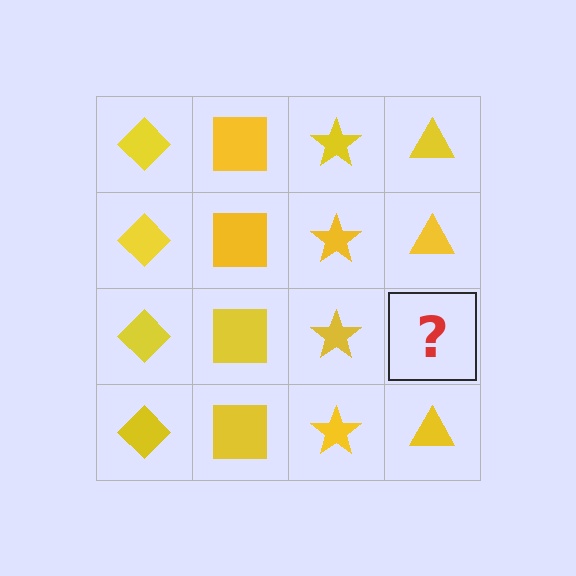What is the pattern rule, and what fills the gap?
The rule is that each column has a consistent shape. The gap should be filled with a yellow triangle.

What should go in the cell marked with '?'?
The missing cell should contain a yellow triangle.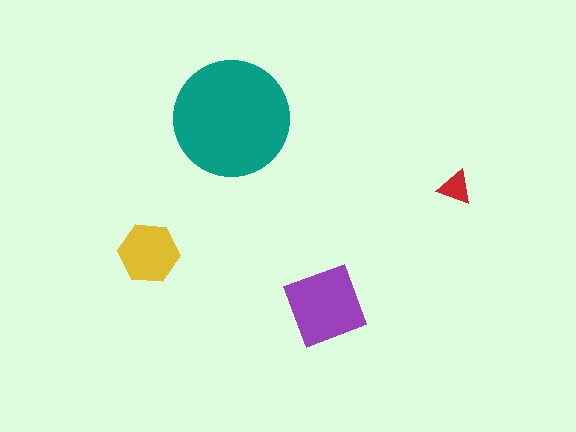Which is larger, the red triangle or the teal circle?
The teal circle.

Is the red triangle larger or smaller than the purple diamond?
Smaller.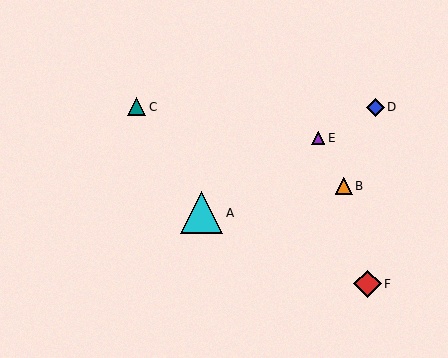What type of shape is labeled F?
Shape F is a red diamond.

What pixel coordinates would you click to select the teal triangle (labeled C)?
Click at (136, 107) to select the teal triangle C.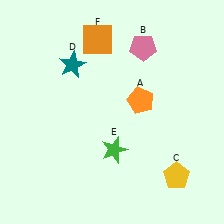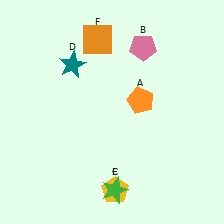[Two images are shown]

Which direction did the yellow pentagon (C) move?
The yellow pentagon (C) moved left.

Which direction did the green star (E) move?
The green star (E) moved down.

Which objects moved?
The objects that moved are: the yellow pentagon (C), the green star (E).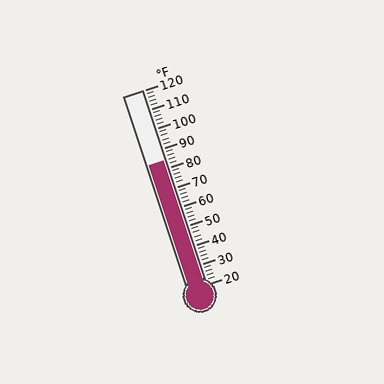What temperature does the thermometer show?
The thermometer shows approximately 84°F.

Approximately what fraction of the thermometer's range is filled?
The thermometer is filled to approximately 65% of its range.